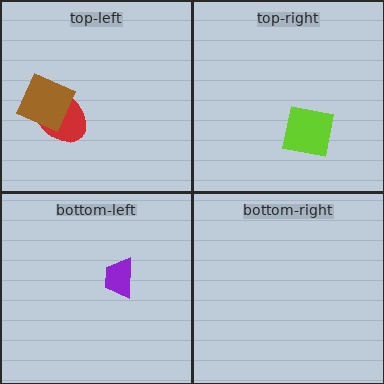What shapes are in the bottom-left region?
The purple trapezoid.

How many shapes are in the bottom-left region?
1.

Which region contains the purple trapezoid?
The bottom-left region.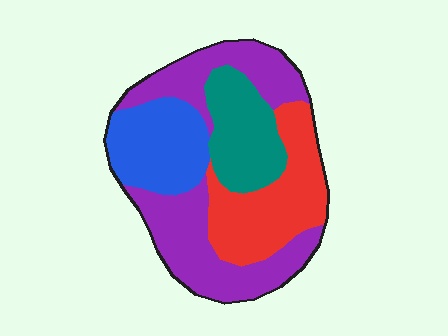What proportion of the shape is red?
Red covers roughly 25% of the shape.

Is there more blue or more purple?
Purple.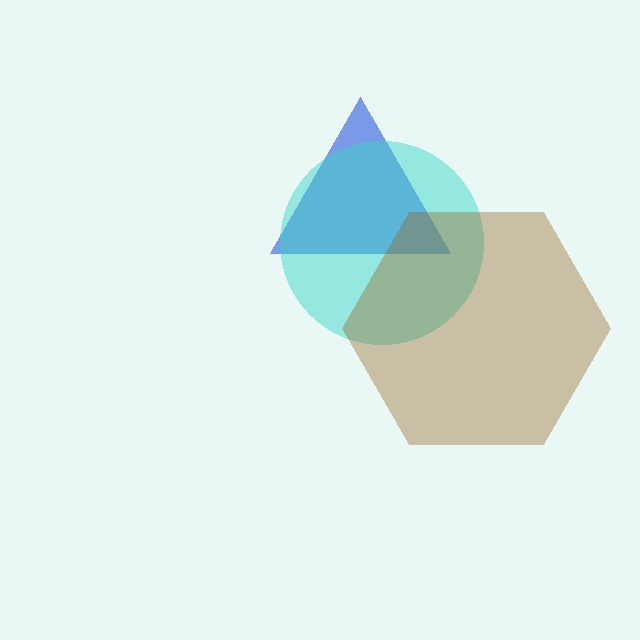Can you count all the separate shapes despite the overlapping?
Yes, there are 3 separate shapes.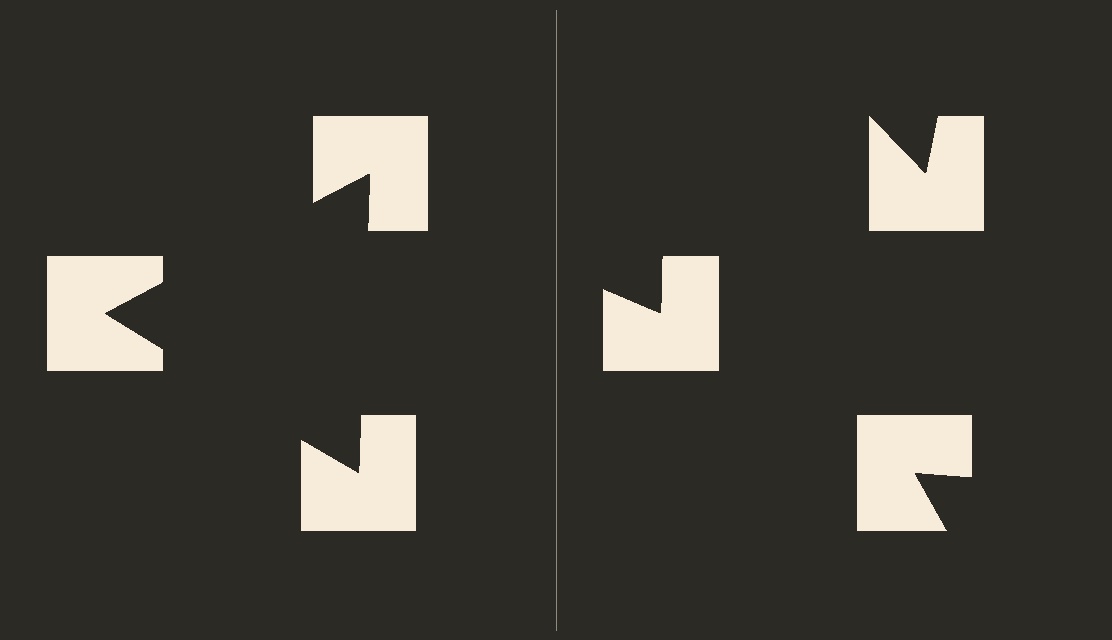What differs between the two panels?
The notched squares are positioned identically on both sides; only the wedge orientations differ. On the left they align to a triangle; on the right they are misaligned.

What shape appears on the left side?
An illusory triangle.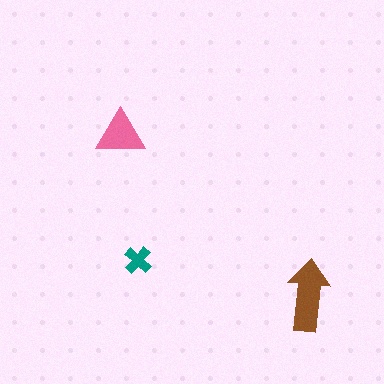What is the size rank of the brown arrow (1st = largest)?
1st.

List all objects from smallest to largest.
The teal cross, the pink triangle, the brown arrow.